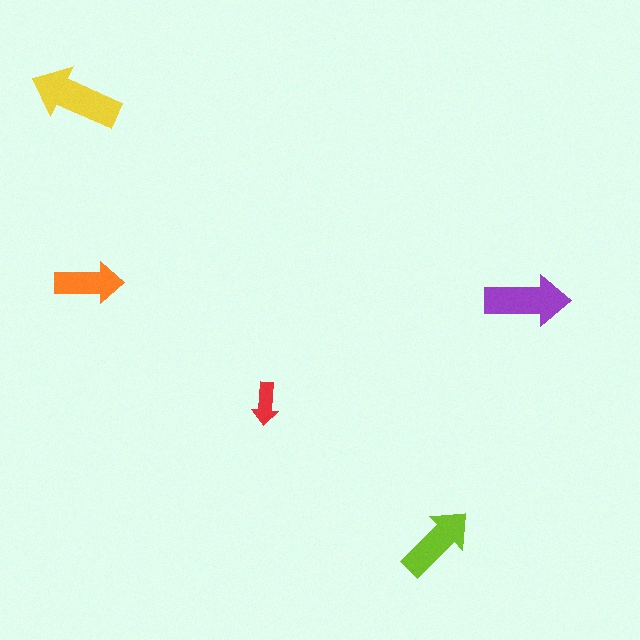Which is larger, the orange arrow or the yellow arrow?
The yellow one.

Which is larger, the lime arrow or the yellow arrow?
The yellow one.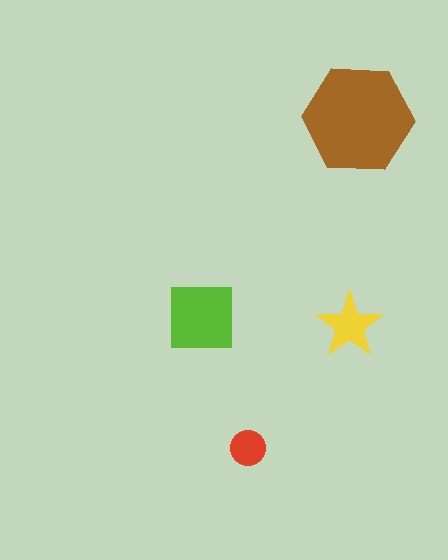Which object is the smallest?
The red circle.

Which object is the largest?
The brown hexagon.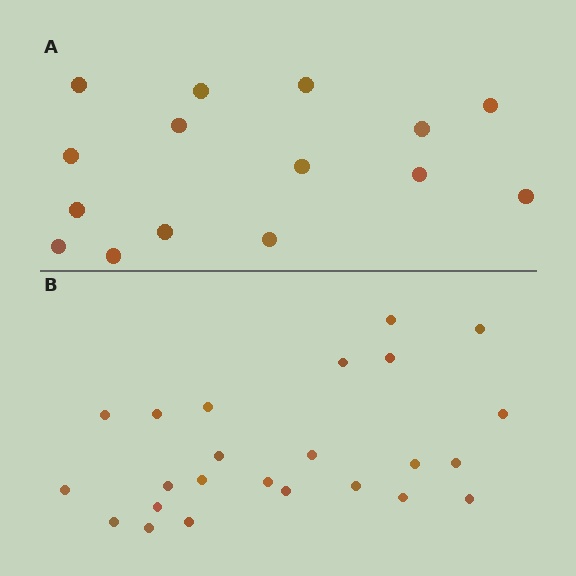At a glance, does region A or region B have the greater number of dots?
Region B (the bottom region) has more dots.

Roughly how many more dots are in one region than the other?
Region B has roughly 8 or so more dots than region A.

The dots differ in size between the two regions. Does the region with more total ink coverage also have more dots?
No. Region A has more total ink coverage because its dots are larger, but region B actually contains more individual dots. Total area can be misleading — the number of items is what matters here.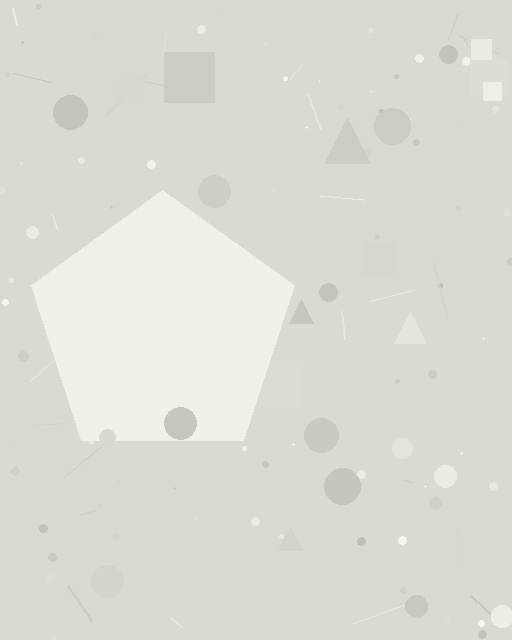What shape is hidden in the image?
A pentagon is hidden in the image.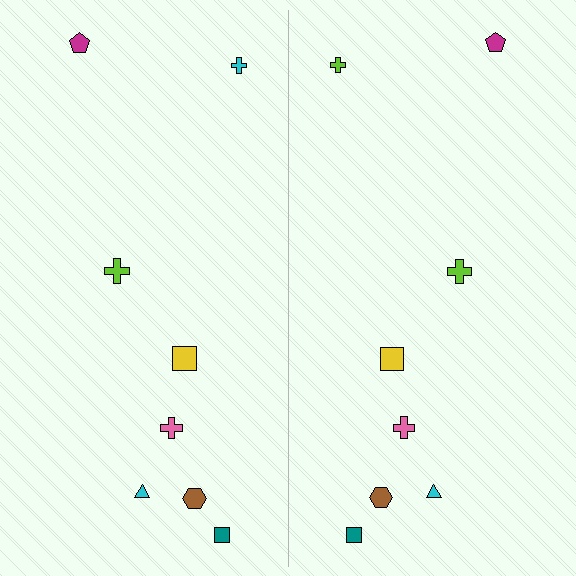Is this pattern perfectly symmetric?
No, the pattern is not perfectly symmetric. The lime cross on the right side breaks the symmetry — its mirror counterpart is cyan.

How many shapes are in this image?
There are 16 shapes in this image.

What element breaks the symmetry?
The lime cross on the right side breaks the symmetry — its mirror counterpart is cyan.